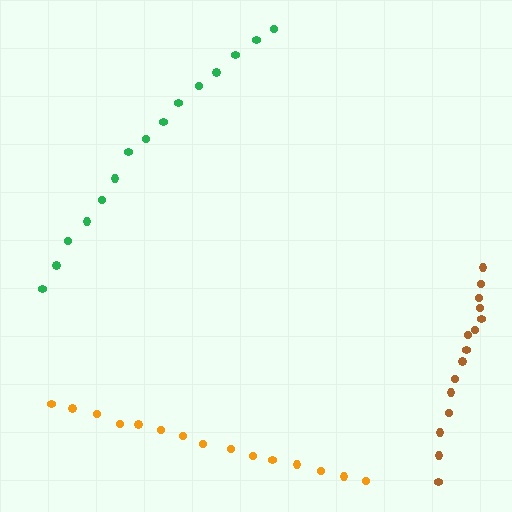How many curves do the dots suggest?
There are 3 distinct paths.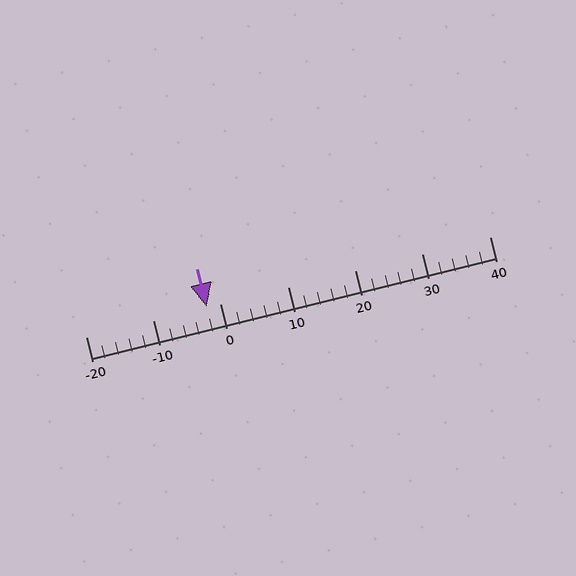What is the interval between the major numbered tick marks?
The major tick marks are spaced 10 units apart.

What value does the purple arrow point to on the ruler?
The purple arrow points to approximately -2.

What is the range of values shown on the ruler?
The ruler shows values from -20 to 40.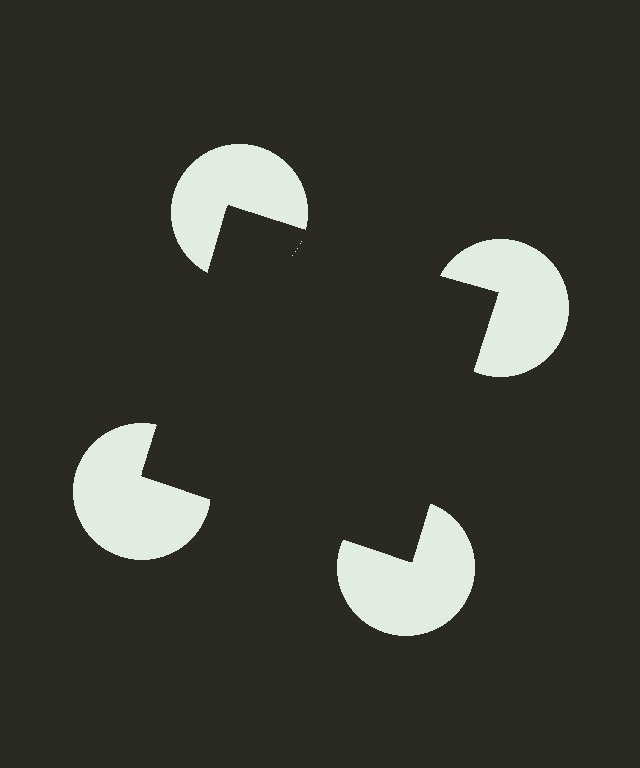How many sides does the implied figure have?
4 sides.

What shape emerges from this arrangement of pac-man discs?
An illusory square — its edges are inferred from the aligned wedge cuts in the pac-man discs, not physically drawn.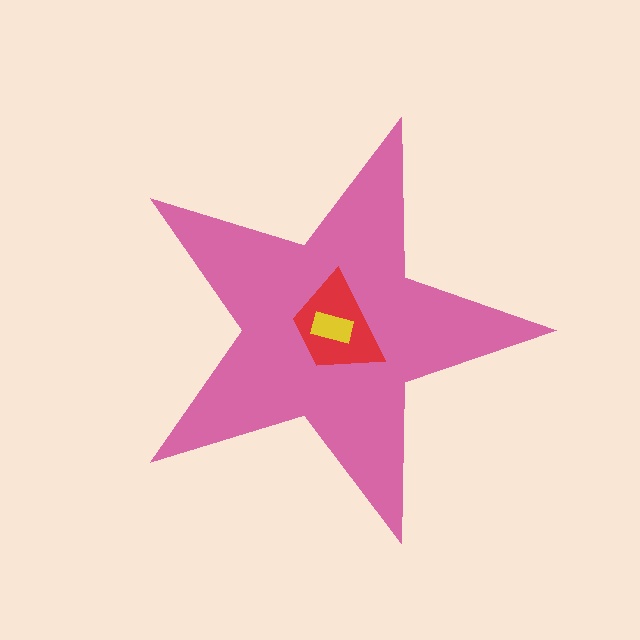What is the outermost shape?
The pink star.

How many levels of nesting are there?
3.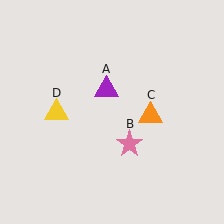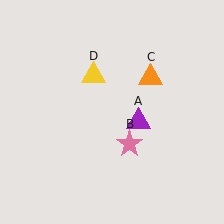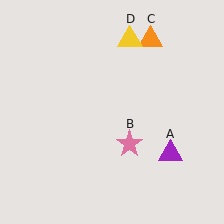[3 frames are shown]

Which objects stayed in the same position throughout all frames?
Pink star (object B) remained stationary.